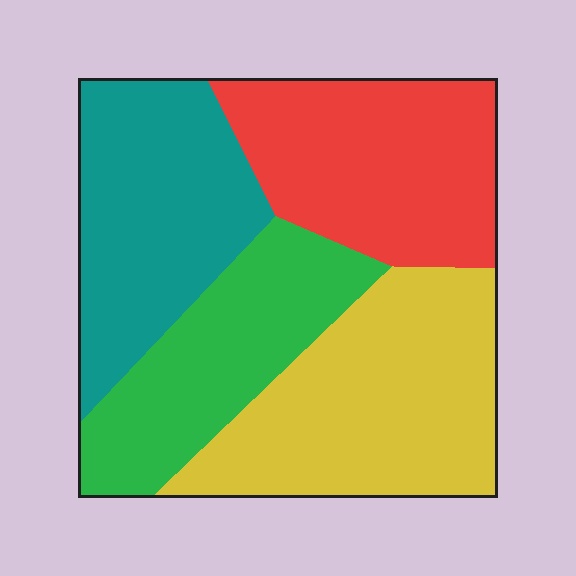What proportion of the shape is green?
Green covers 21% of the shape.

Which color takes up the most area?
Yellow, at roughly 30%.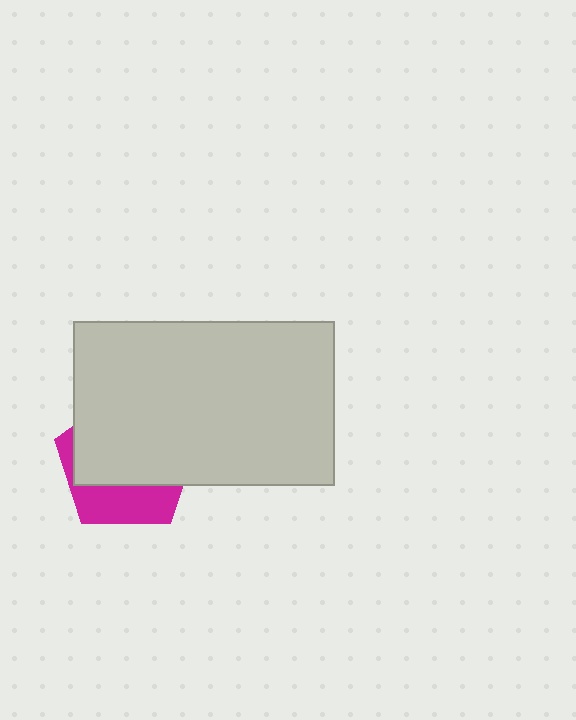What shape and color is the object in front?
The object in front is a light gray rectangle.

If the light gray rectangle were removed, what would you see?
You would see the complete magenta pentagon.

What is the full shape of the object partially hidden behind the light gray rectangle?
The partially hidden object is a magenta pentagon.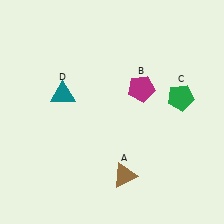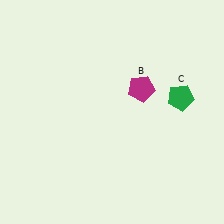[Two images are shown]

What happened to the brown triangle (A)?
The brown triangle (A) was removed in Image 2. It was in the bottom-right area of Image 1.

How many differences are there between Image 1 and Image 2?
There are 2 differences between the two images.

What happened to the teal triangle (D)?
The teal triangle (D) was removed in Image 2. It was in the top-left area of Image 1.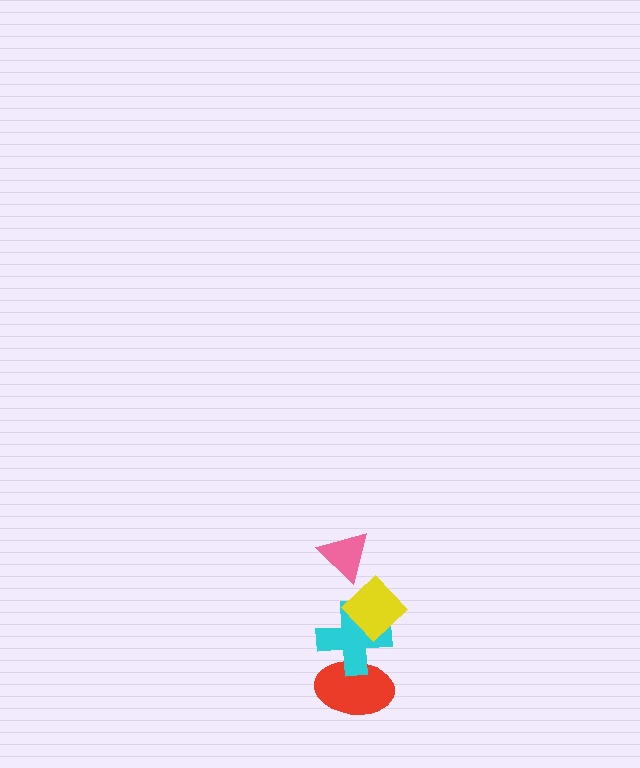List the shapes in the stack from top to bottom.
From top to bottom: the pink triangle, the yellow diamond, the cyan cross, the red ellipse.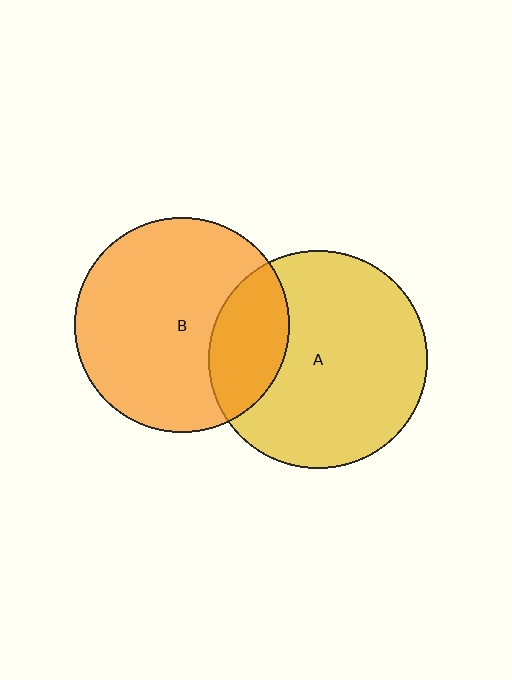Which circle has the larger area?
Circle A (yellow).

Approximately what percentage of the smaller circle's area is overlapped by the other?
Approximately 25%.